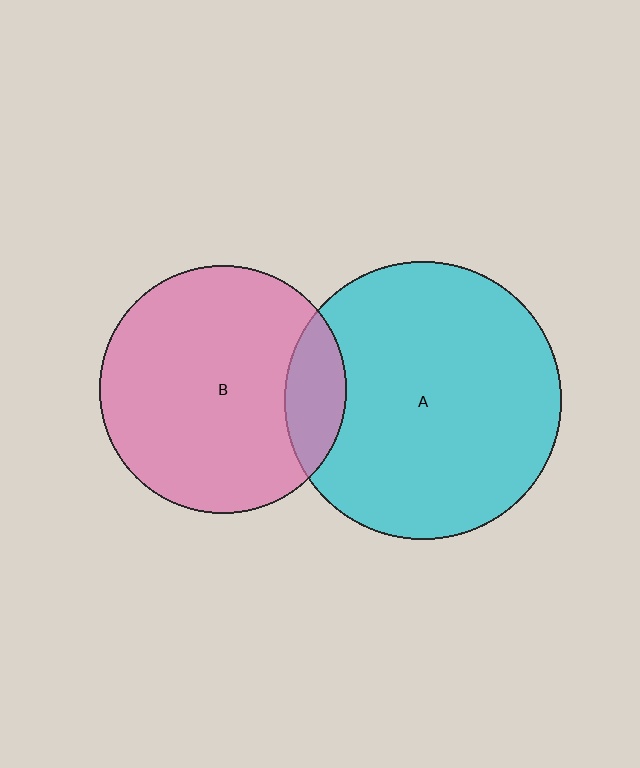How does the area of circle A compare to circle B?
Approximately 1.3 times.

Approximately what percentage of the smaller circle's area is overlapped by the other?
Approximately 15%.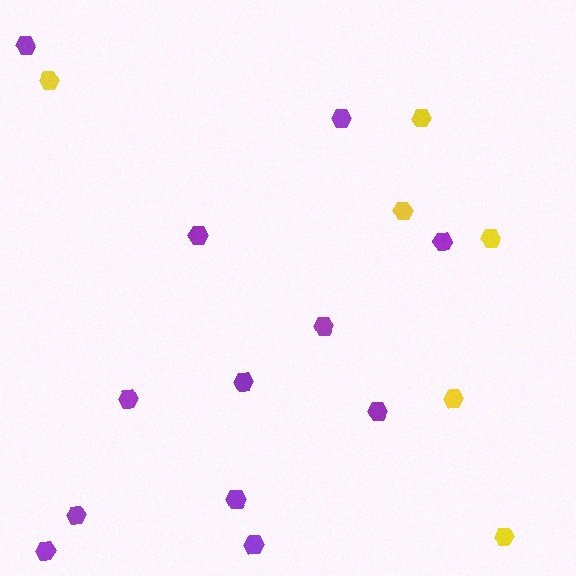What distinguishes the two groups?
There are 2 groups: one group of purple hexagons (12) and one group of yellow hexagons (6).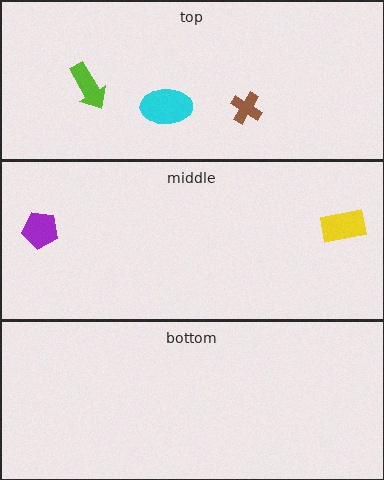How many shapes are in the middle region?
2.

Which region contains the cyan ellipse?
The top region.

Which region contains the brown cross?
The top region.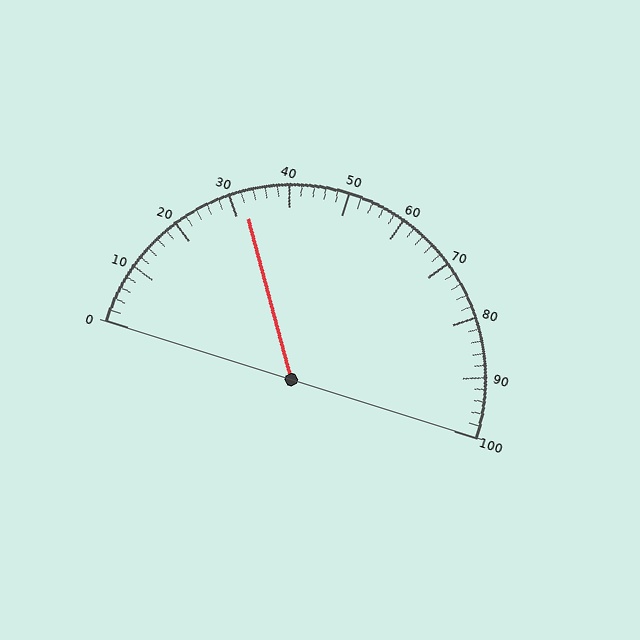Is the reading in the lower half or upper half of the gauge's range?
The reading is in the lower half of the range (0 to 100).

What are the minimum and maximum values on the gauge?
The gauge ranges from 0 to 100.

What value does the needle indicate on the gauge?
The needle indicates approximately 32.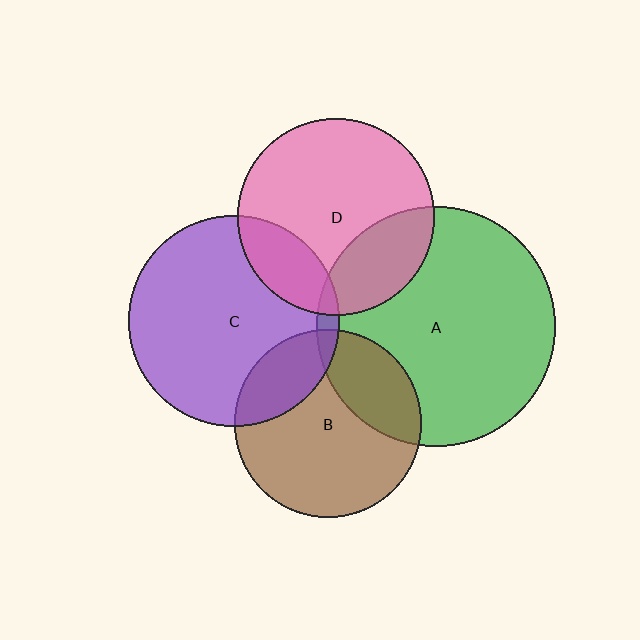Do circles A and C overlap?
Yes.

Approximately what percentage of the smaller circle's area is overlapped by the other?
Approximately 5%.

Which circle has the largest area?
Circle A (green).